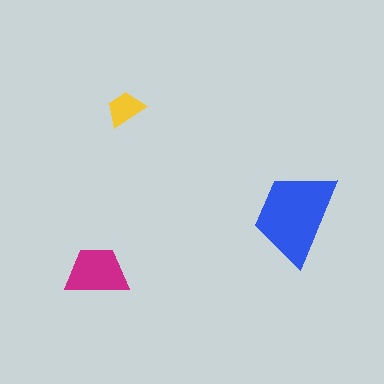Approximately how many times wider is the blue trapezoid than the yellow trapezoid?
About 2.5 times wider.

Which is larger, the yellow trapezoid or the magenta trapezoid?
The magenta one.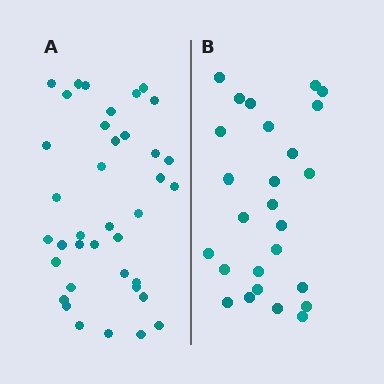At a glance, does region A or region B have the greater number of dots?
Region A (the left region) has more dots.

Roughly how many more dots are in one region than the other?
Region A has roughly 12 or so more dots than region B.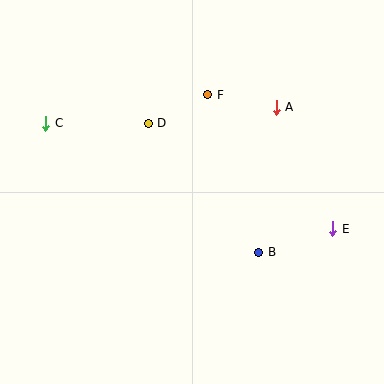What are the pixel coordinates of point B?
Point B is at (259, 252).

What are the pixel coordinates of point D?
Point D is at (148, 123).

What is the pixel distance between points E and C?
The distance between E and C is 306 pixels.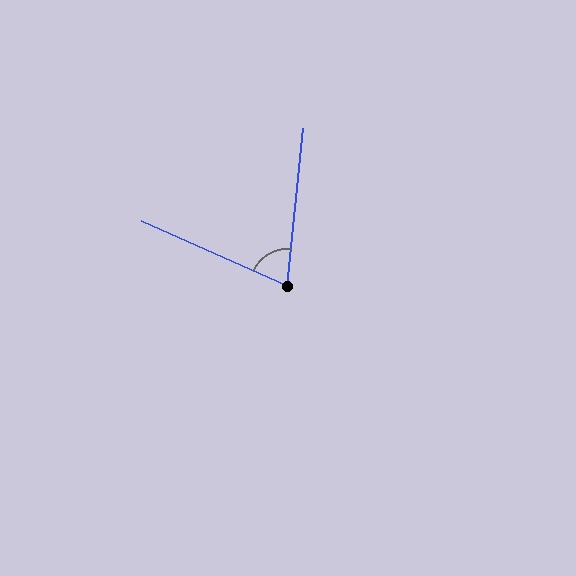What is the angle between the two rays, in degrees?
Approximately 72 degrees.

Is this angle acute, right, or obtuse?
It is acute.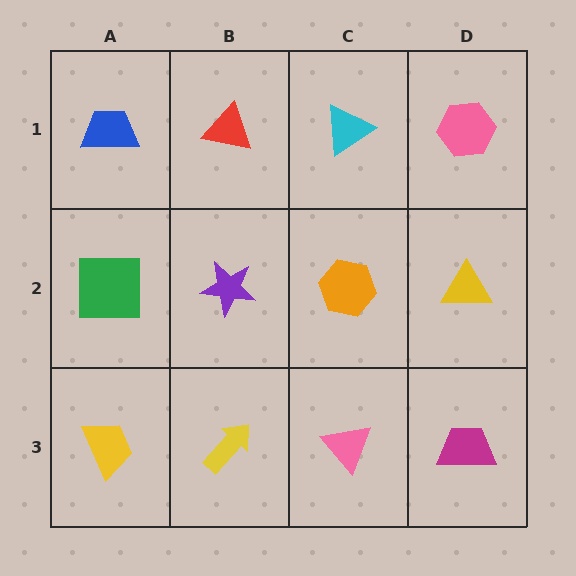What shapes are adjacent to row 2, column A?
A blue trapezoid (row 1, column A), a yellow trapezoid (row 3, column A), a purple star (row 2, column B).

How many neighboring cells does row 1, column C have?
3.